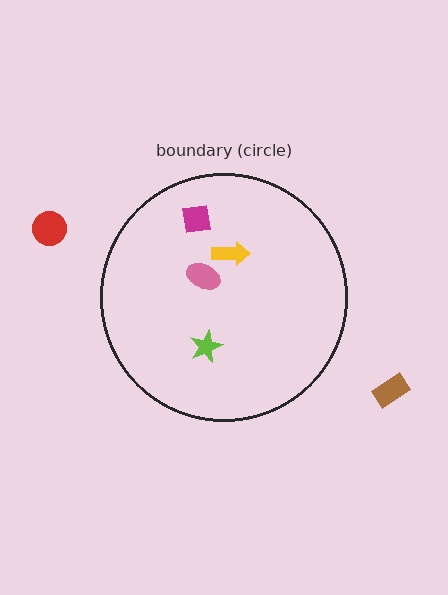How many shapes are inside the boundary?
4 inside, 2 outside.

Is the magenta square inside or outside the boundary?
Inside.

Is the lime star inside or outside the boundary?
Inside.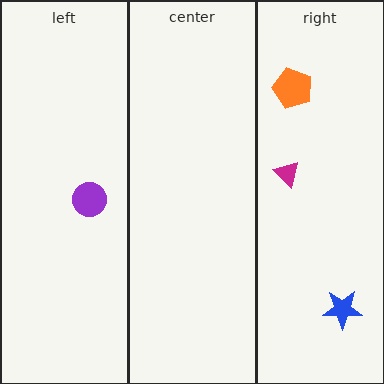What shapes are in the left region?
The purple circle.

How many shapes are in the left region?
1.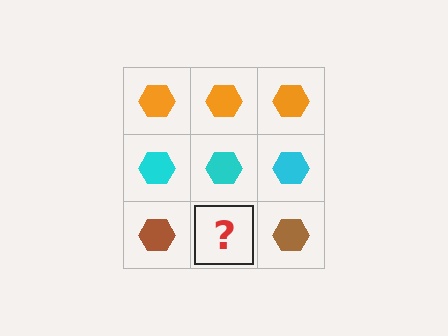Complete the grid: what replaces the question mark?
The question mark should be replaced with a brown hexagon.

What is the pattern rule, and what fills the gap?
The rule is that each row has a consistent color. The gap should be filled with a brown hexagon.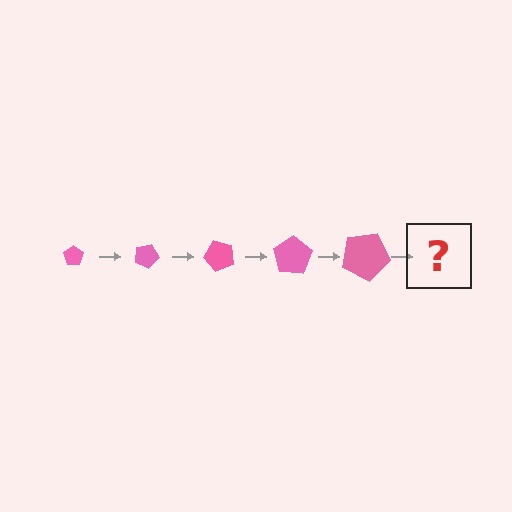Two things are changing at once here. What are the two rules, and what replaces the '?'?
The two rules are that the pentagon grows larger each step and it rotates 25 degrees each step. The '?' should be a pentagon, larger than the previous one and rotated 125 degrees from the start.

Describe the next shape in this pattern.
It should be a pentagon, larger than the previous one and rotated 125 degrees from the start.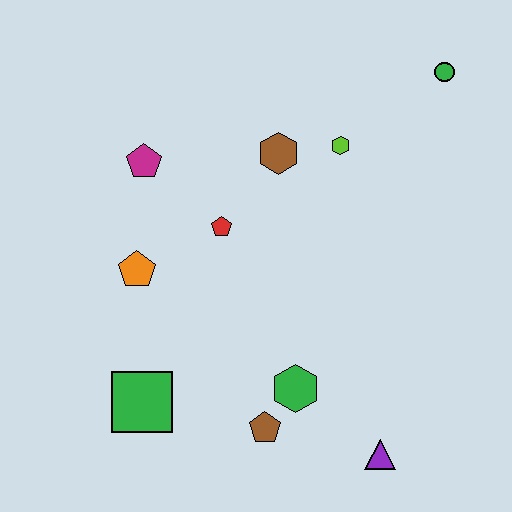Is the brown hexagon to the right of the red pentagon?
Yes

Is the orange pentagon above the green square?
Yes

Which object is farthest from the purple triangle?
The green circle is farthest from the purple triangle.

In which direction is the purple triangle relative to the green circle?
The purple triangle is below the green circle.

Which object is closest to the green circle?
The lime hexagon is closest to the green circle.